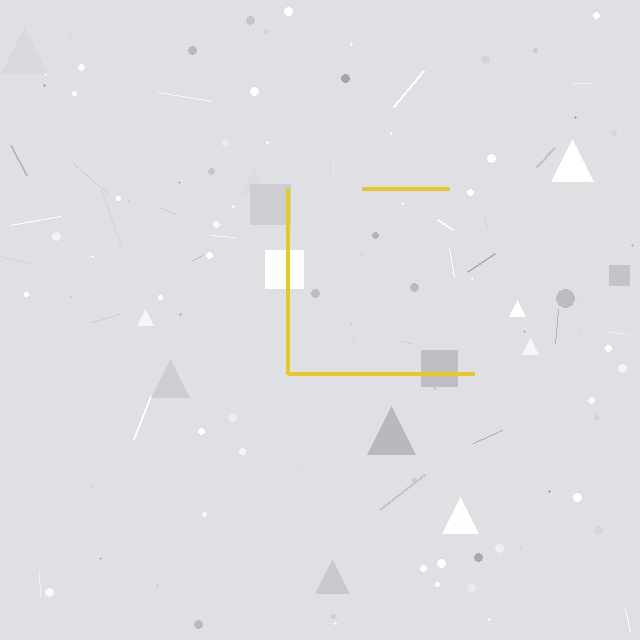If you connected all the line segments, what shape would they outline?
They would outline a square.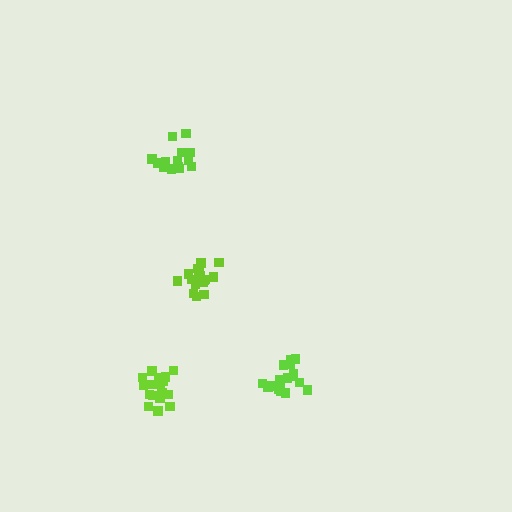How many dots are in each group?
Group 1: 19 dots, Group 2: 15 dots, Group 3: 16 dots, Group 4: 18 dots (68 total).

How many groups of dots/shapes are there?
There are 4 groups.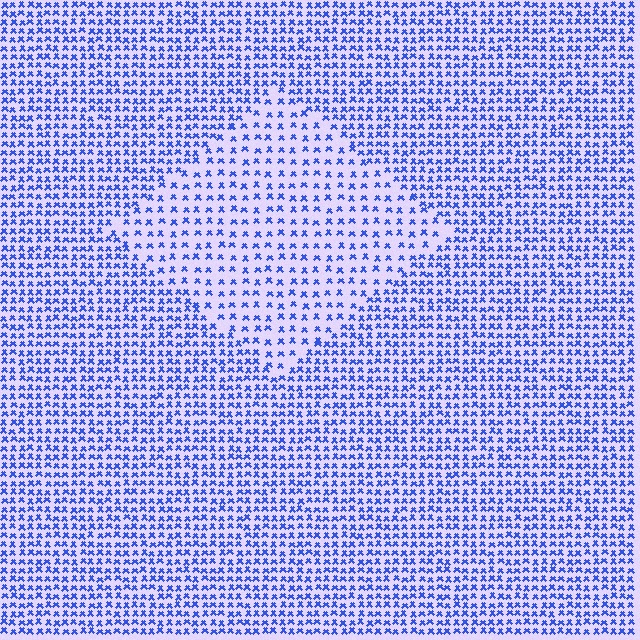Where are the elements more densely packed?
The elements are more densely packed outside the diamond boundary.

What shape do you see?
I see a diamond.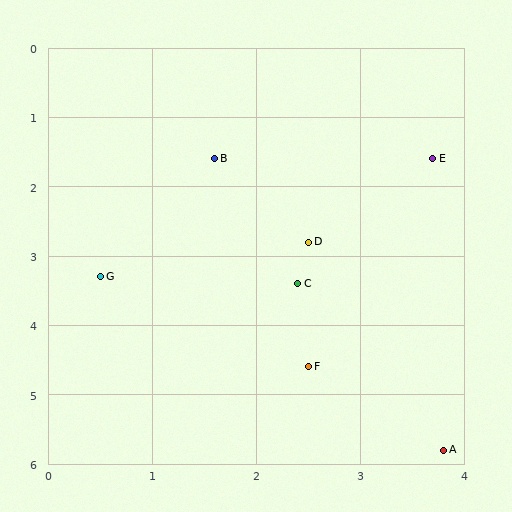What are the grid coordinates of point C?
Point C is at approximately (2.4, 3.4).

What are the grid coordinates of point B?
Point B is at approximately (1.6, 1.6).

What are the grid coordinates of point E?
Point E is at approximately (3.7, 1.6).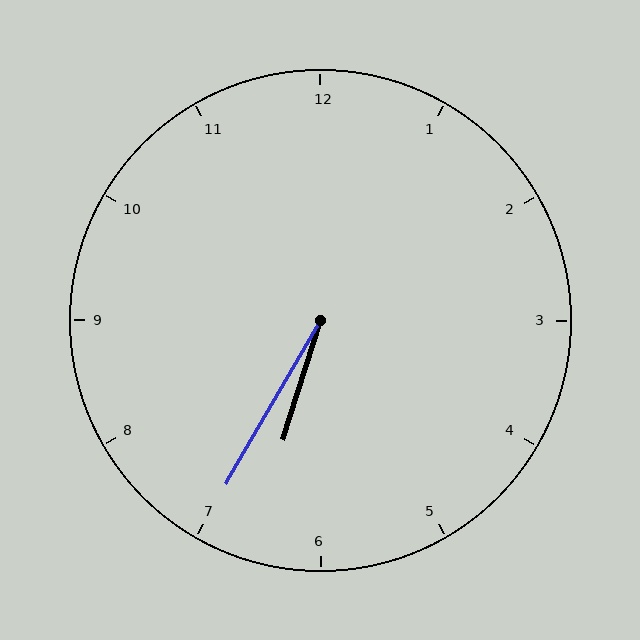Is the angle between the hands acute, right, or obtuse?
It is acute.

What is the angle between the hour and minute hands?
Approximately 12 degrees.